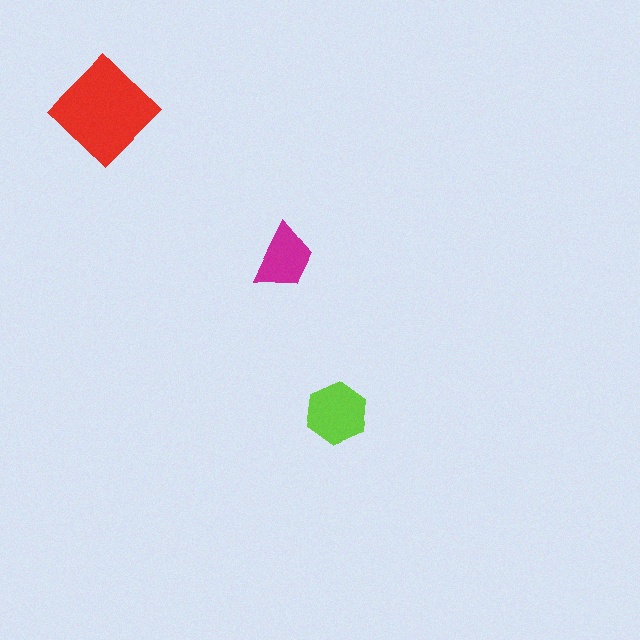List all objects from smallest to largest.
The magenta trapezoid, the lime hexagon, the red diamond.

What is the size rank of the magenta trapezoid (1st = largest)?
3rd.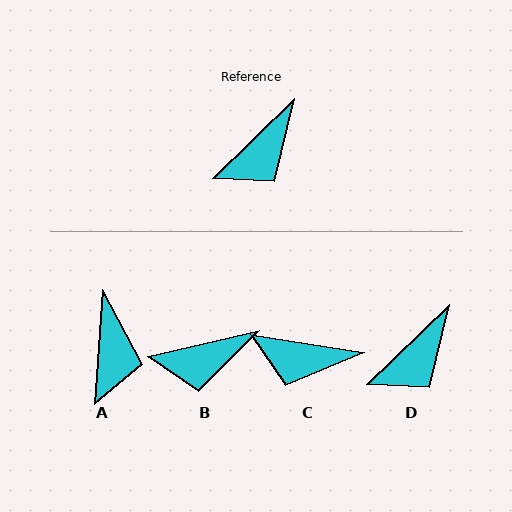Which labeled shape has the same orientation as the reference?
D.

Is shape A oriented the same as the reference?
No, it is off by about 42 degrees.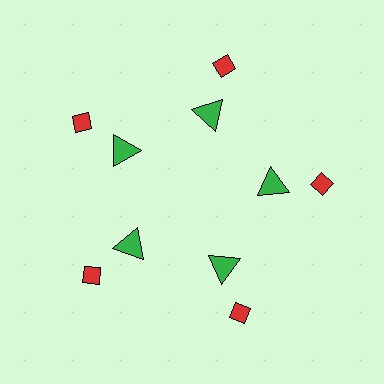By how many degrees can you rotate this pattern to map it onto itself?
The pattern maps onto itself every 72 degrees of rotation.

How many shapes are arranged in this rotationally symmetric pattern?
There are 10 shapes, arranged in 5 groups of 2.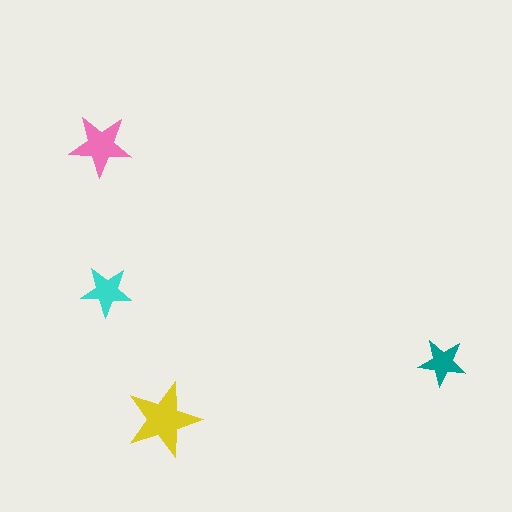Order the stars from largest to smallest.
the yellow one, the pink one, the cyan one, the teal one.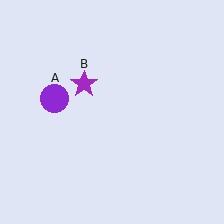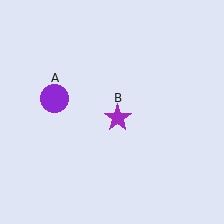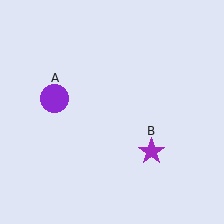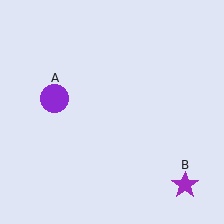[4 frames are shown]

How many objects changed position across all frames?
1 object changed position: purple star (object B).